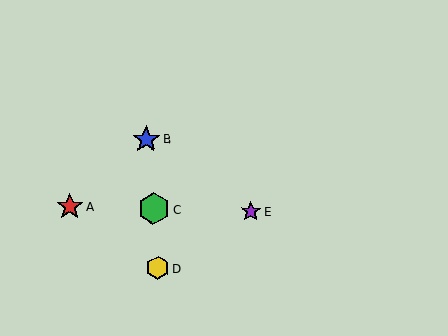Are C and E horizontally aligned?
Yes, both are at y≈209.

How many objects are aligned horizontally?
3 objects (A, C, E) are aligned horizontally.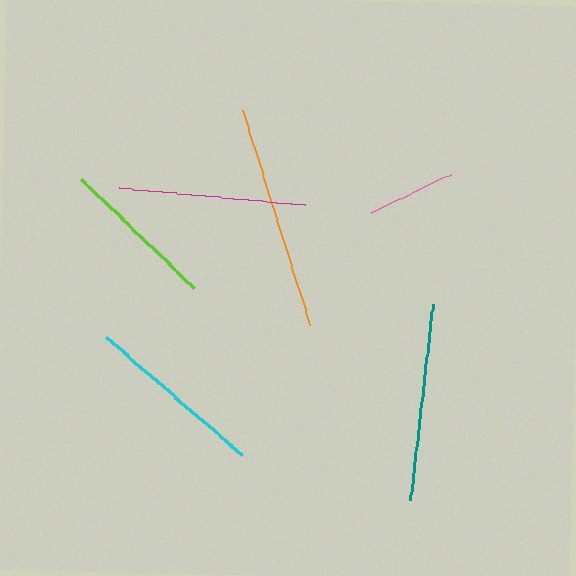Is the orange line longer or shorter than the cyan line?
The orange line is longer than the cyan line.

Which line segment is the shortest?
The pink line is the shortest at approximately 88 pixels.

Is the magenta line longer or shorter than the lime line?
The magenta line is longer than the lime line.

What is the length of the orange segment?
The orange segment is approximately 225 pixels long.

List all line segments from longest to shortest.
From longest to shortest: orange, teal, magenta, cyan, lime, pink.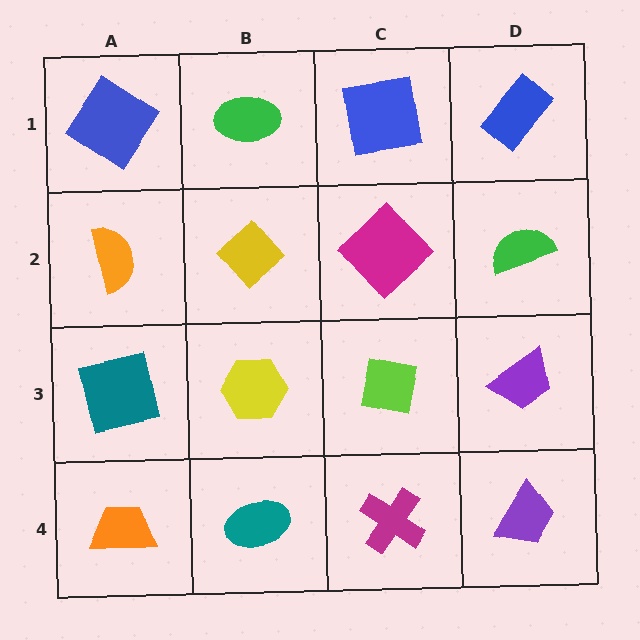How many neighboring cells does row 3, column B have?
4.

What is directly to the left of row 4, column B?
An orange trapezoid.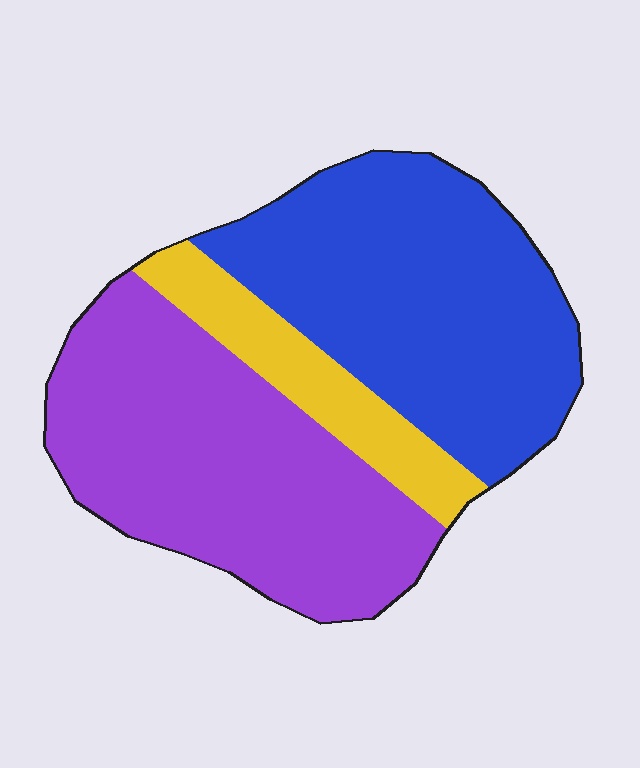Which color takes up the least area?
Yellow, at roughly 15%.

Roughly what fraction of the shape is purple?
Purple covers roughly 45% of the shape.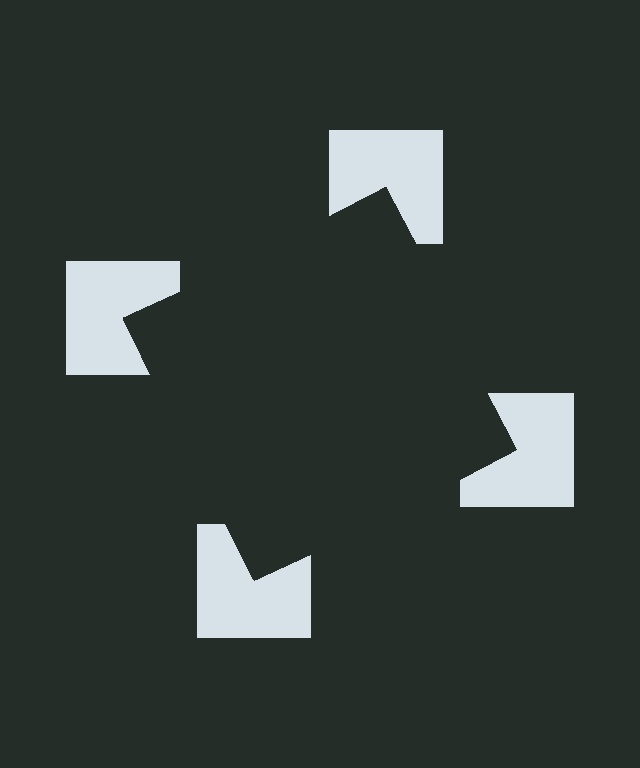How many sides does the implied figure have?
4 sides.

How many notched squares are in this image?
There are 4 — one at each vertex of the illusory square.